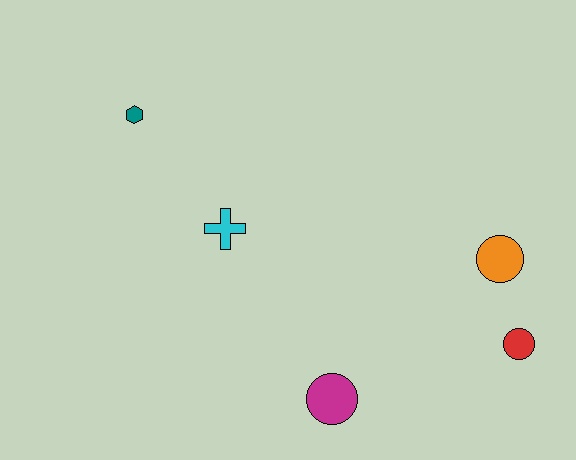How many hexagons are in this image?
There is 1 hexagon.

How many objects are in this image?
There are 5 objects.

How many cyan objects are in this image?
There is 1 cyan object.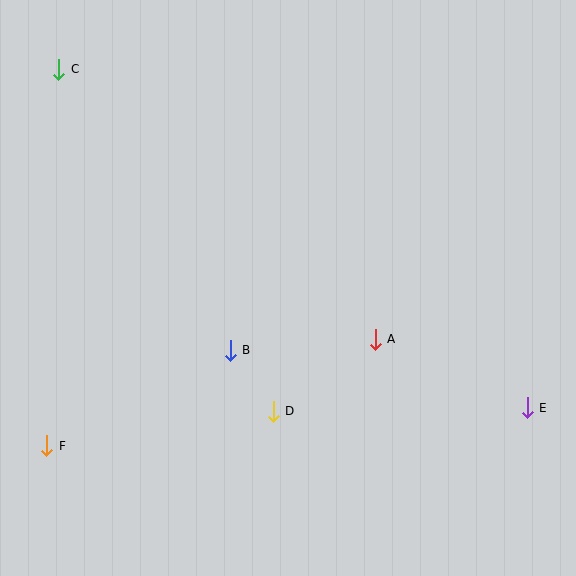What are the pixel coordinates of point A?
Point A is at (375, 339).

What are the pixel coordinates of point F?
Point F is at (47, 446).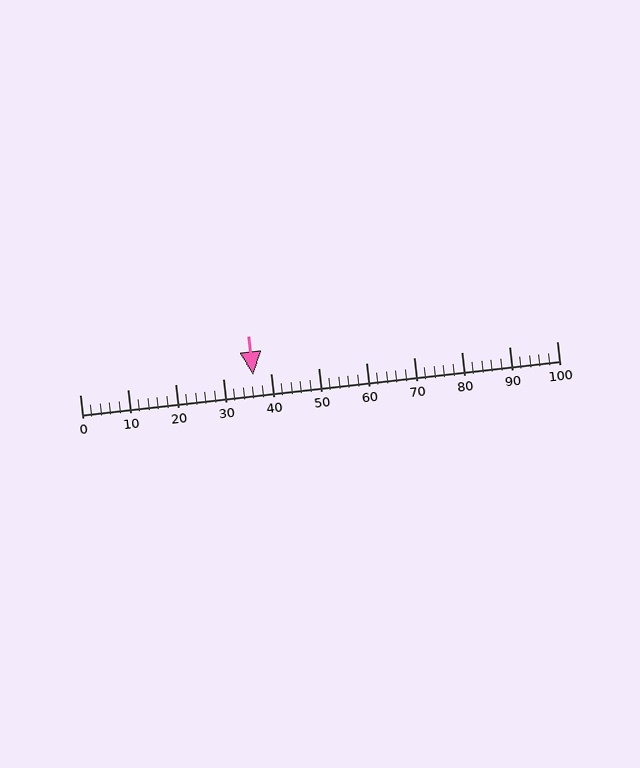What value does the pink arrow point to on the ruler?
The pink arrow points to approximately 36.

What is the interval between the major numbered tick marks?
The major tick marks are spaced 10 units apart.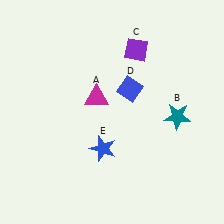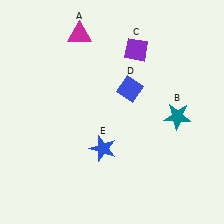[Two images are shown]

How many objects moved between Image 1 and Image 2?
1 object moved between the two images.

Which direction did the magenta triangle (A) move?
The magenta triangle (A) moved up.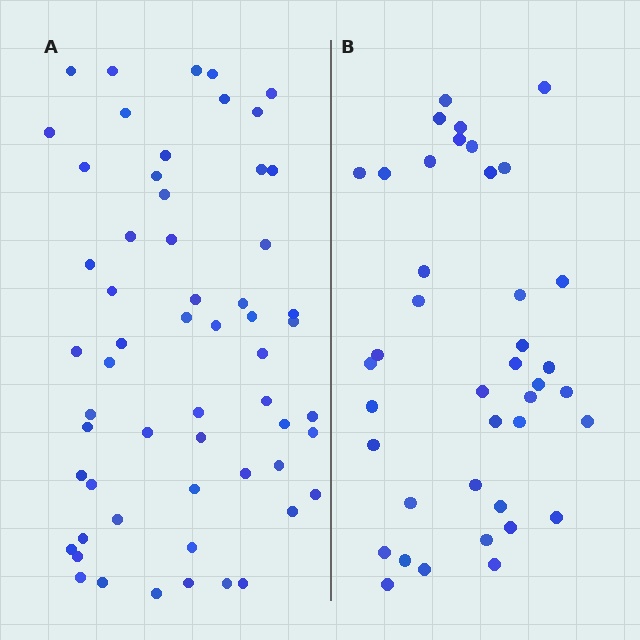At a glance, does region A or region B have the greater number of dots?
Region A (the left region) has more dots.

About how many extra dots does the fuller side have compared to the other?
Region A has approximately 20 more dots than region B.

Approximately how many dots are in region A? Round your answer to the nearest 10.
About 60 dots. (The exact count is 58, which rounds to 60.)